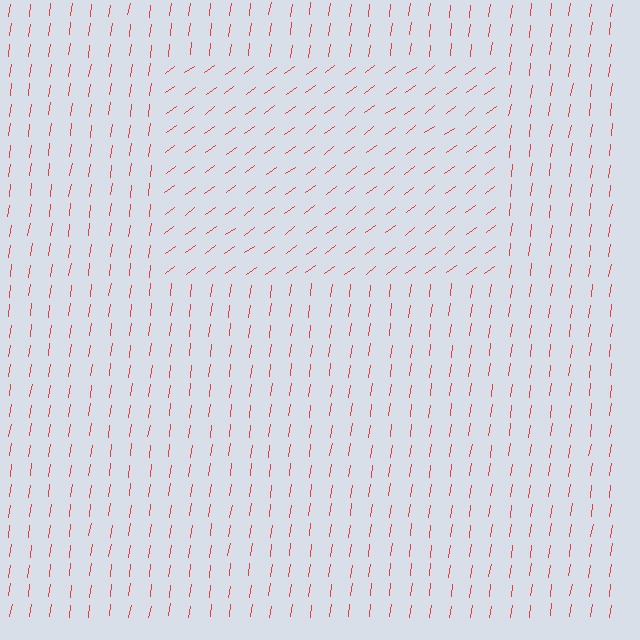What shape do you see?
I see a rectangle.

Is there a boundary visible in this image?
Yes, there is a texture boundary formed by a change in line orientation.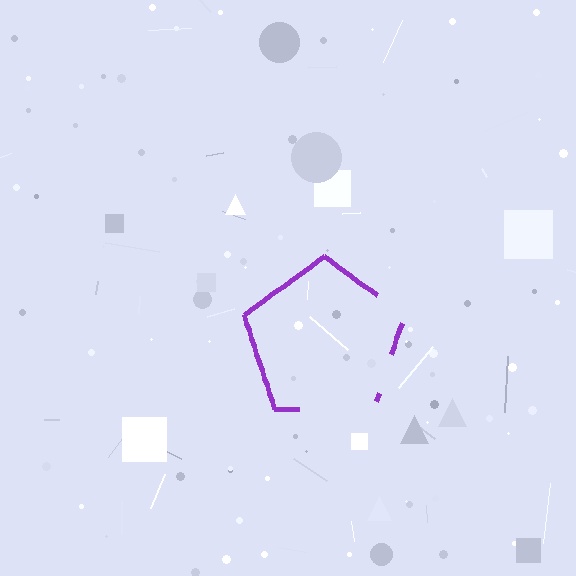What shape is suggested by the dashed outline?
The dashed outline suggests a pentagon.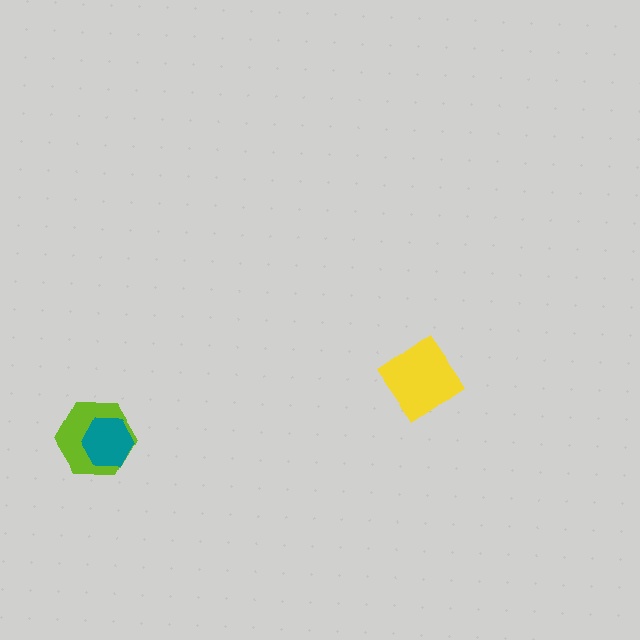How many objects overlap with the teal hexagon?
1 object overlaps with the teal hexagon.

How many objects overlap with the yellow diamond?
0 objects overlap with the yellow diamond.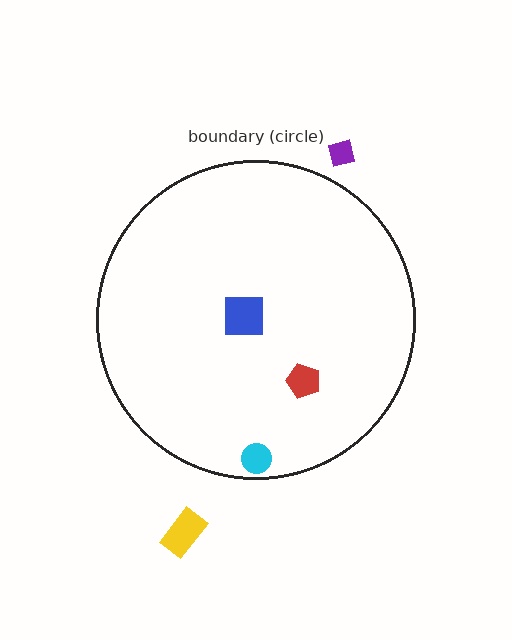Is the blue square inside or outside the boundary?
Inside.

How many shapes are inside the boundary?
3 inside, 2 outside.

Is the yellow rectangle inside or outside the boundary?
Outside.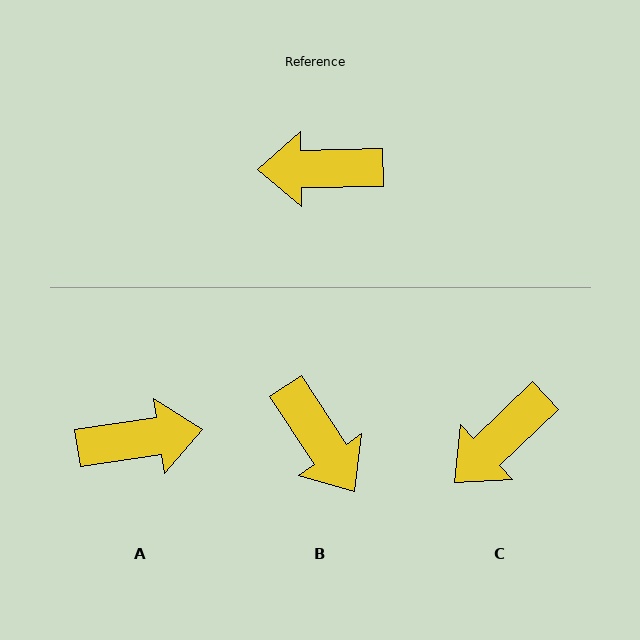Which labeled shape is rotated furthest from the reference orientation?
A, about 173 degrees away.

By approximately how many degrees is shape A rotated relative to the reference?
Approximately 173 degrees clockwise.